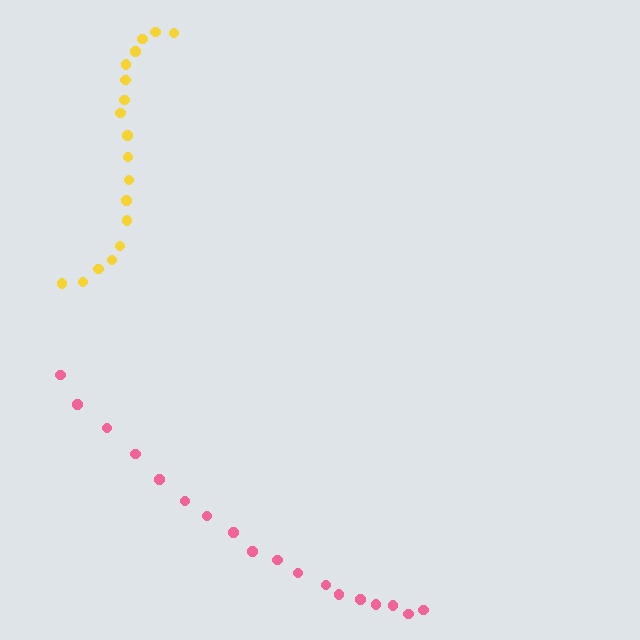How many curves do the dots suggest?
There are 2 distinct paths.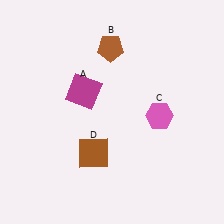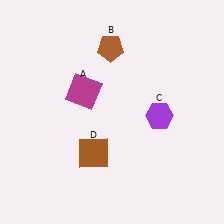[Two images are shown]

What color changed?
The hexagon (C) changed from pink in Image 1 to purple in Image 2.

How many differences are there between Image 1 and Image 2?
There is 1 difference between the two images.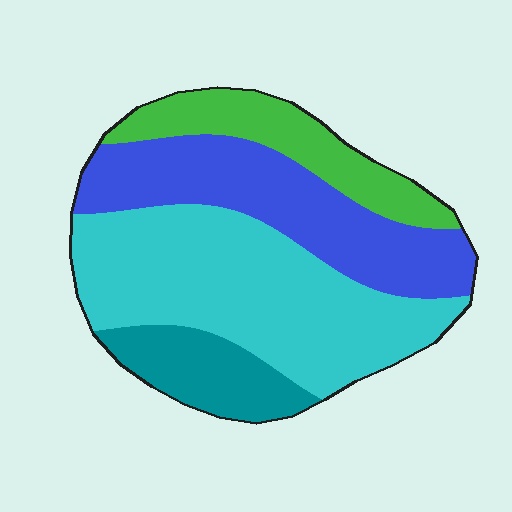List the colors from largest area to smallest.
From largest to smallest: cyan, blue, green, teal.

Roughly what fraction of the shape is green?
Green takes up about one sixth (1/6) of the shape.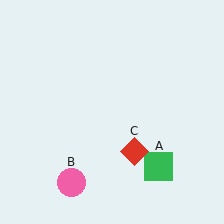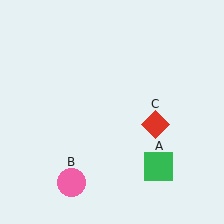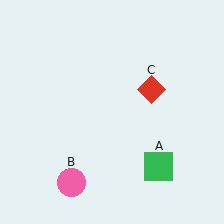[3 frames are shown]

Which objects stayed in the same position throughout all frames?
Green square (object A) and pink circle (object B) remained stationary.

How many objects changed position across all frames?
1 object changed position: red diamond (object C).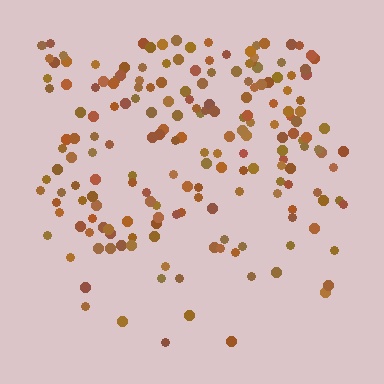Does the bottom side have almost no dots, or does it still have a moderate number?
Still a moderate number, just noticeably fewer than the top.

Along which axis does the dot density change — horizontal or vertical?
Vertical.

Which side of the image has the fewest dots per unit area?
The bottom.